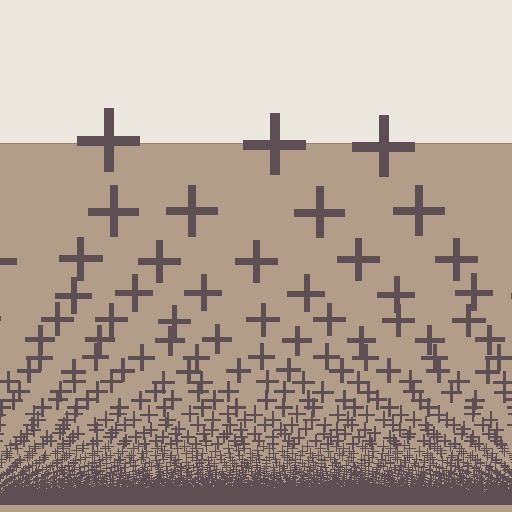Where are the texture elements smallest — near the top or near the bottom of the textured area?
Near the bottom.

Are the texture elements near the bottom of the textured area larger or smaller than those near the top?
Smaller. The gradient is inverted — elements near the bottom are smaller and denser.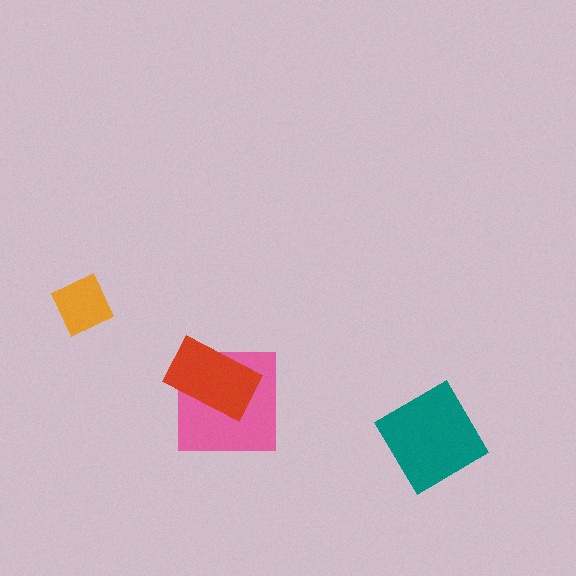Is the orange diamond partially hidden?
No, no other shape covers it.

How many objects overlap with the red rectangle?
1 object overlaps with the red rectangle.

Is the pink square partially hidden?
Yes, it is partially covered by another shape.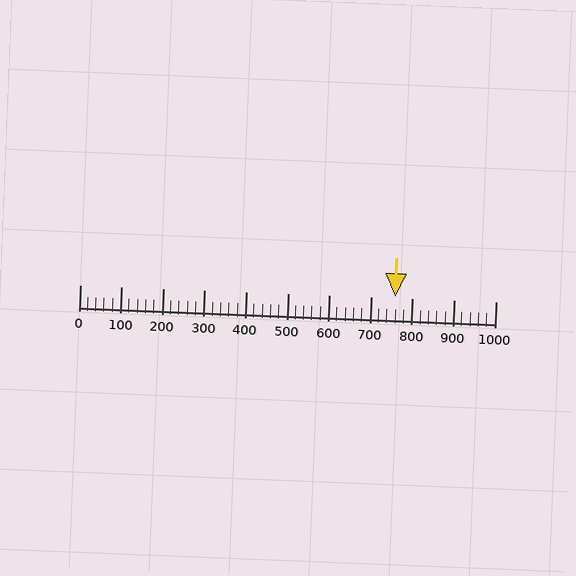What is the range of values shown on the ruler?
The ruler shows values from 0 to 1000.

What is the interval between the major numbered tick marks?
The major tick marks are spaced 100 units apart.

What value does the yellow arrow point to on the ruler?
The yellow arrow points to approximately 759.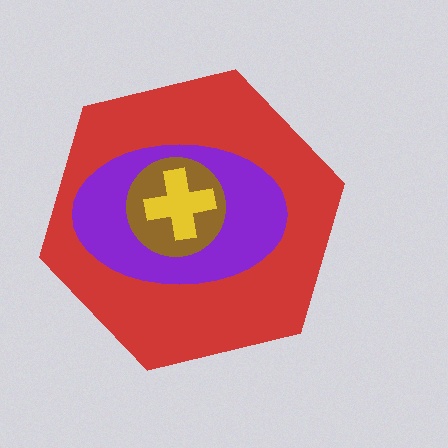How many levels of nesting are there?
4.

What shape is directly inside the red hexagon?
The purple ellipse.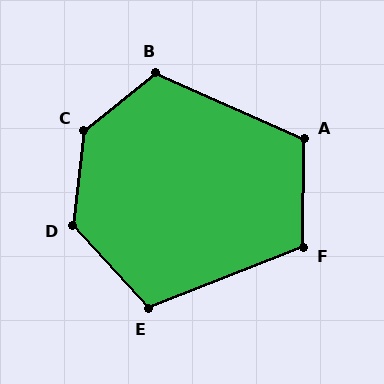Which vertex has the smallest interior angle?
E, at approximately 111 degrees.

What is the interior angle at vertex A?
Approximately 113 degrees (obtuse).